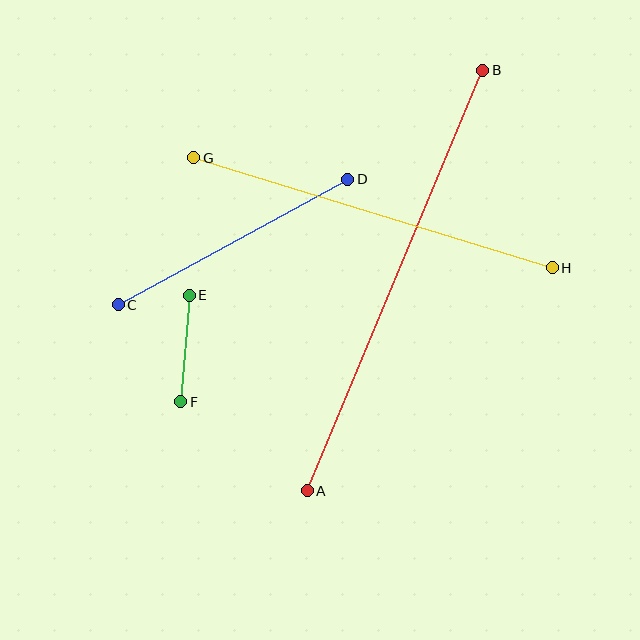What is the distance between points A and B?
The distance is approximately 456 pixels.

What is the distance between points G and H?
The distance is approximately 375 pixels.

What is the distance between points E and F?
The distance is approximately 107 pixels.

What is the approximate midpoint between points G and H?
The midpoint is at approximately (373, 213) pixels.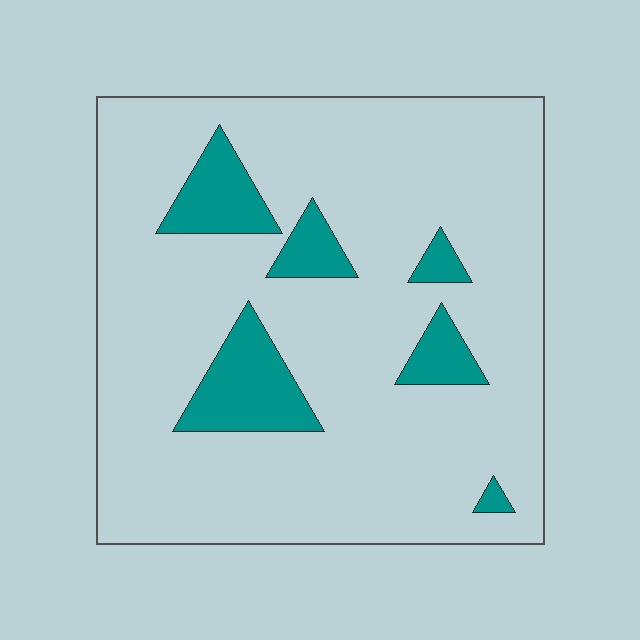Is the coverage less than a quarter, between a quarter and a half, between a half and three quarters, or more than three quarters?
Less than a quarter.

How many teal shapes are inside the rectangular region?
6.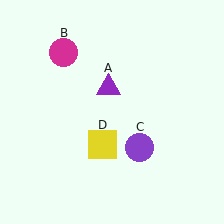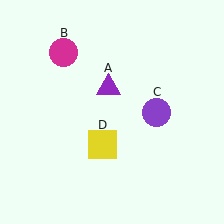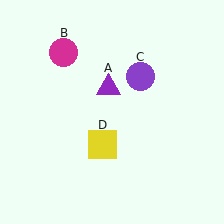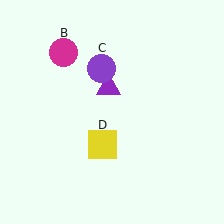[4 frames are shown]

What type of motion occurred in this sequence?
The purple circle (object C) rotated counterclockwise around the center of the scene.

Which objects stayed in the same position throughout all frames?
Purple triangle (object A) and magenta circle (object B) and yellow square (object D) remained stationary.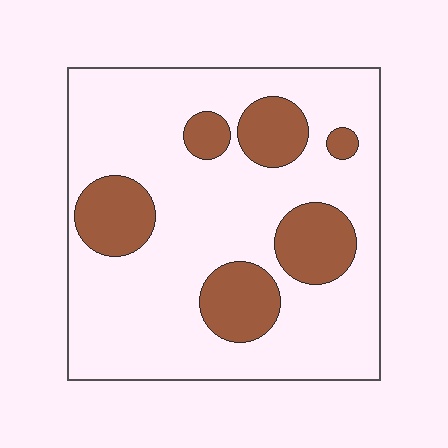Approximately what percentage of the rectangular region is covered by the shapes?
Approximately 25%.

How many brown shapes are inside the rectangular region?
6.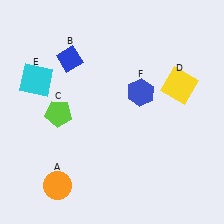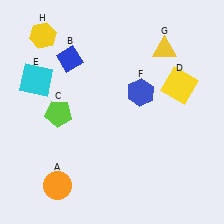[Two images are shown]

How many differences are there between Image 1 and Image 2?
There are 2 differences between the two images.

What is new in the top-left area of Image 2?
A yellow hexagon (H) was added in the top-left area of Image 2.